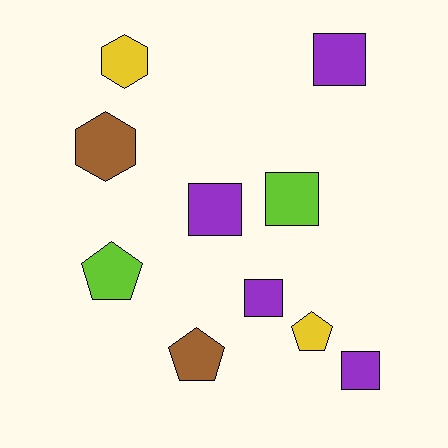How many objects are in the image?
There are 10 objects.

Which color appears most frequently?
Purple, with 4 objects.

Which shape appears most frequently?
Square, with 5 objects.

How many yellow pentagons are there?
There is 1 yellow pentagon.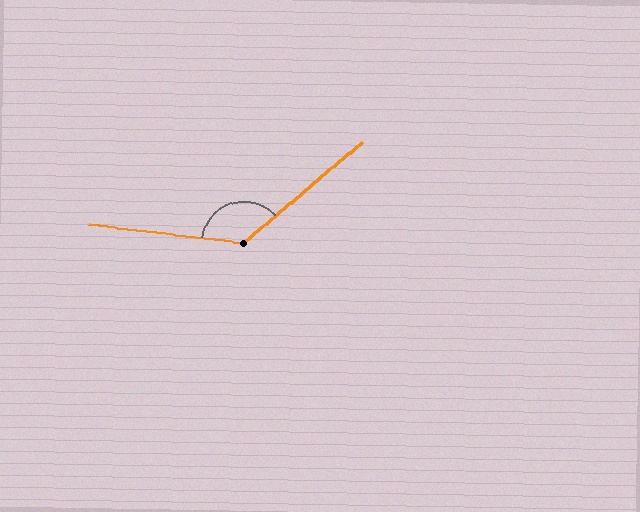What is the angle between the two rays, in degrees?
Approximately 133 degrees.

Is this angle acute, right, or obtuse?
It is obtuse.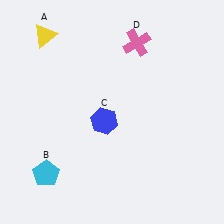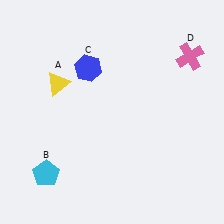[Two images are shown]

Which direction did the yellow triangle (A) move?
The yellow triangle (A) moved down.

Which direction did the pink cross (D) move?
The pink cross (D) moved right.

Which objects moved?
The objects that moved are: the yellow triangle (A), the blue hexagon (C), the pink cross (D).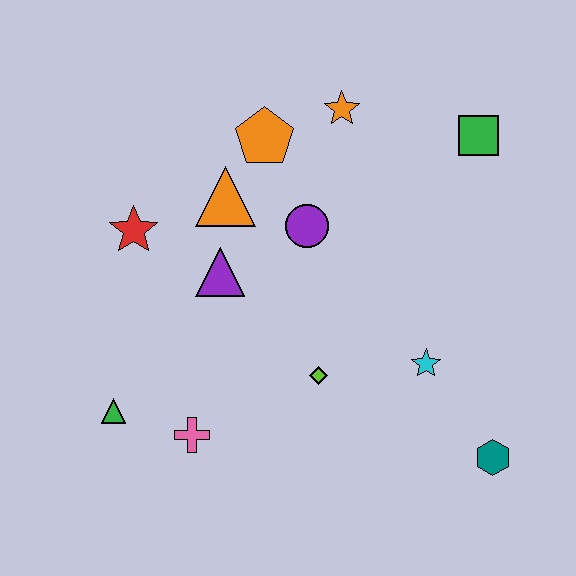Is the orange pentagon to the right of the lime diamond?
No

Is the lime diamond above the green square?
No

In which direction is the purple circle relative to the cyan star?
The purple circle is above the cyan star.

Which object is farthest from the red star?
The teal hexagon is farthest from the red star.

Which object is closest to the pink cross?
The green triangle is closest to the pink cross.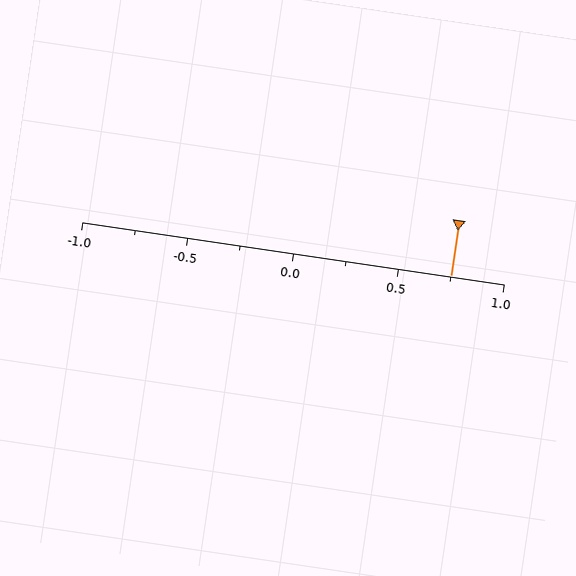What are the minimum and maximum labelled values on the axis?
The axis runs from -1.0 to 1.0.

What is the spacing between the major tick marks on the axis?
The major ticks are spaced 0.5 apart.